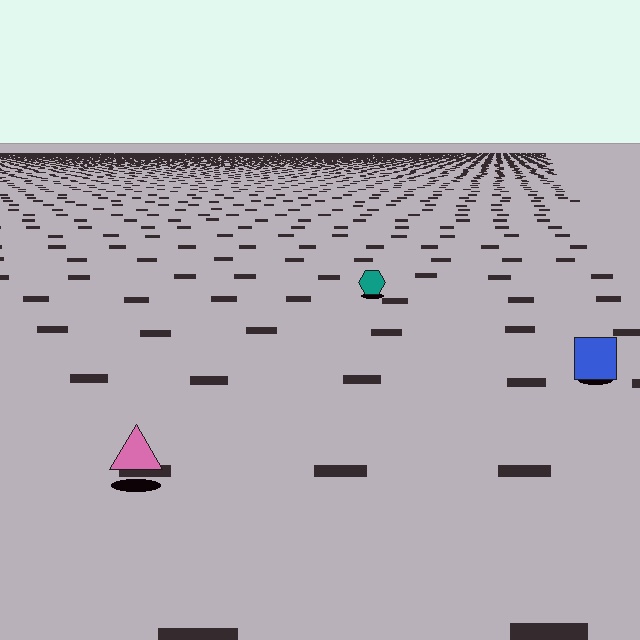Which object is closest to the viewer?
The pink triangle is closest. The texture marks near it are larger and more spread out.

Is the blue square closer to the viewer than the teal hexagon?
Yes. The blue square is closer — you can tell from the texture gradient: the ground texture is coarser near it.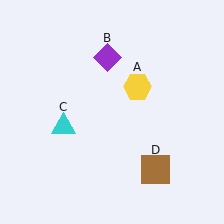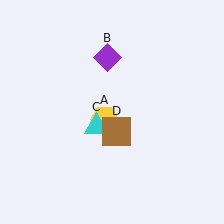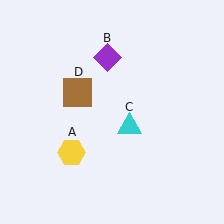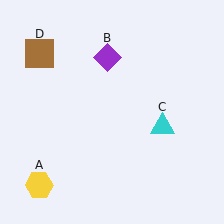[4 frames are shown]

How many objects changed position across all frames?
3 objects changed position: yellow hexagon (object A), cyan triangle (object C), brown square (object D).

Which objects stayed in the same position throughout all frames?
Purple diamond (object B) remained stationary.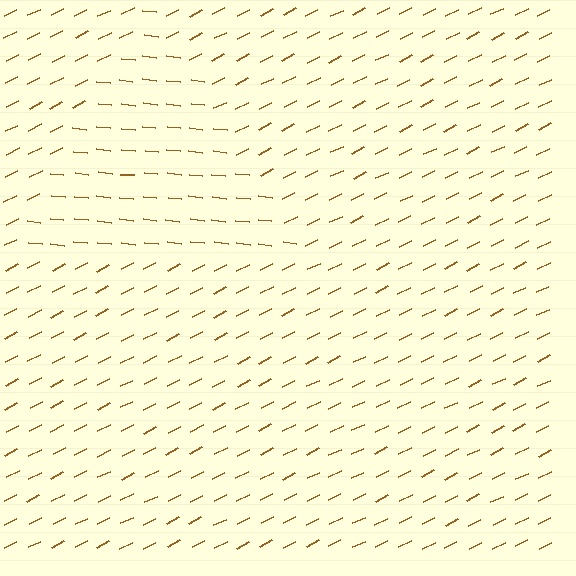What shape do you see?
I see a triangle.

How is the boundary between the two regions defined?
The boundary is defined purely by a change in line orientation (approximately 33 degrees difference). All lines are the same color and thickness.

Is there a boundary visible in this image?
Yes, there is a texture boundary formed by a change in line orientation.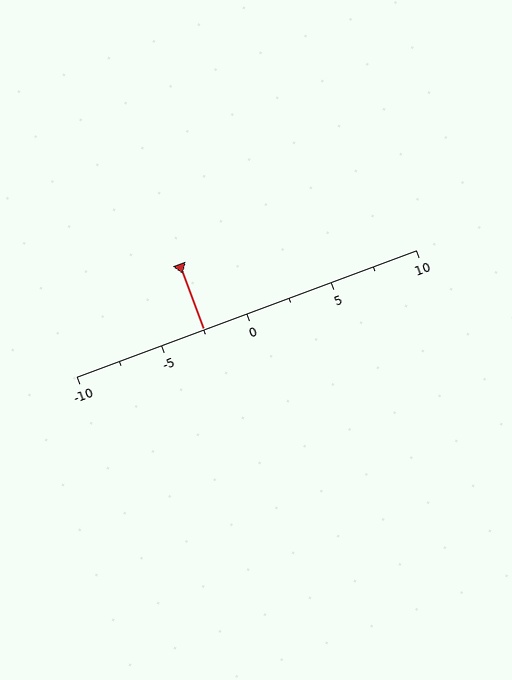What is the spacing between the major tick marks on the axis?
The major ticks are spaced 5 apart.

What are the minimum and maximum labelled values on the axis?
The axis runs from -10 to 10.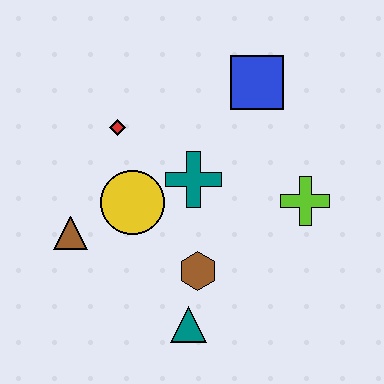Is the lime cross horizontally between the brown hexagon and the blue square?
No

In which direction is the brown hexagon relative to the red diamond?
The brown hexagon is below the red diamond.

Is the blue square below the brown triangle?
No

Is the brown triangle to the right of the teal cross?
No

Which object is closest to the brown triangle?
The yellow circle is closest to the brown triangle.